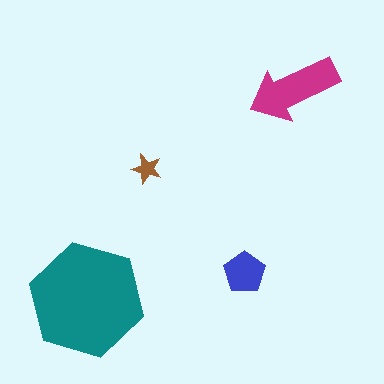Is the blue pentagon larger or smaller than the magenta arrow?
Smaller.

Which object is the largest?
The teal hexagon.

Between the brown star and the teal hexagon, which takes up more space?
The teal hexagon.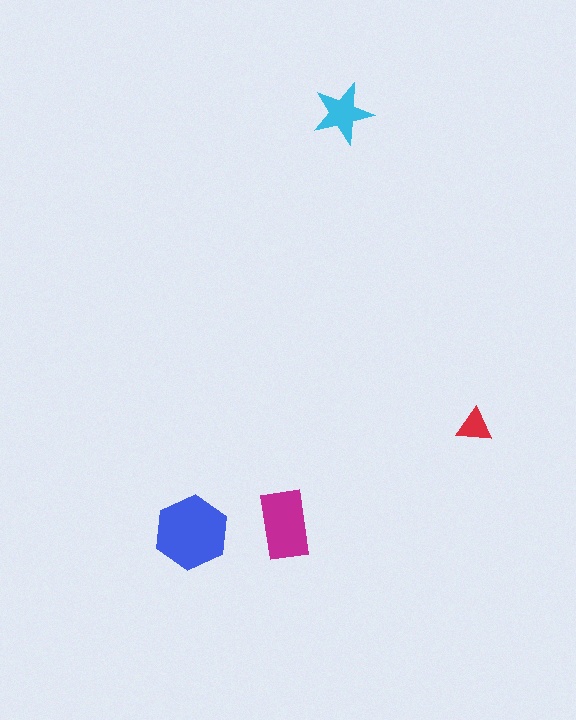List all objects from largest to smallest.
The blue hexagon, the magenta rectangle, the cyan star, the red triangle.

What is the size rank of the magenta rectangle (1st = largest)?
2nd.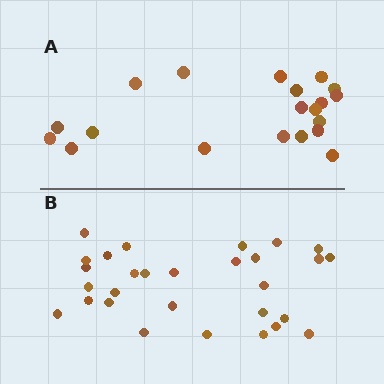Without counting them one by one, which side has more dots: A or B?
Region B (the bottom region) has more dots.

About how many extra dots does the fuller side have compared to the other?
Region B has roughly 8 or so more dots than region A.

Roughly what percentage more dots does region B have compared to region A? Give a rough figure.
About 45% more.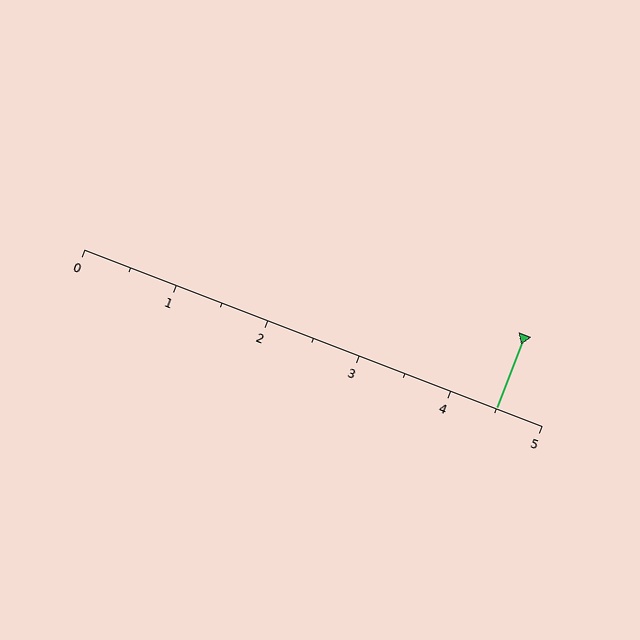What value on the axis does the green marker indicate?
The marker indicates approximately 4.5.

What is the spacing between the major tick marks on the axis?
The major ticks are spaced 1 apart.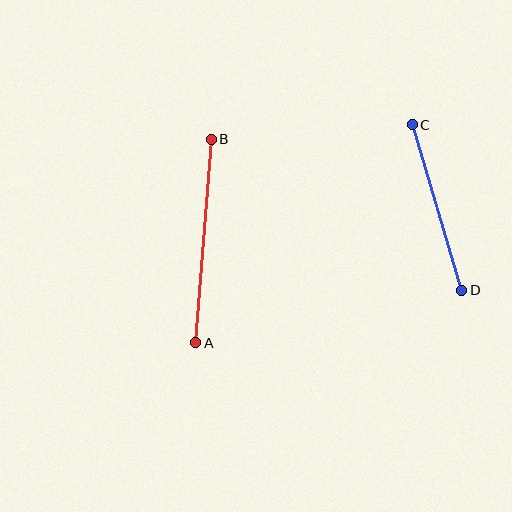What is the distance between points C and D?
The distance is approximately 173 pixels.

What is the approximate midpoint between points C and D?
The midpoint is at approximately (437, 207) pixels.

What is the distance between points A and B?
The distance is approximately 204 pixels.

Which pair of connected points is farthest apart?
Points A and B are farthest apart.